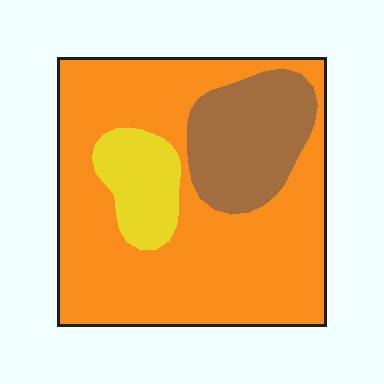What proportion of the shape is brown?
Brown takes up about one fifth (1/5) of the shape.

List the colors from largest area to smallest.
From largest to smallest: orange, brown, yellow.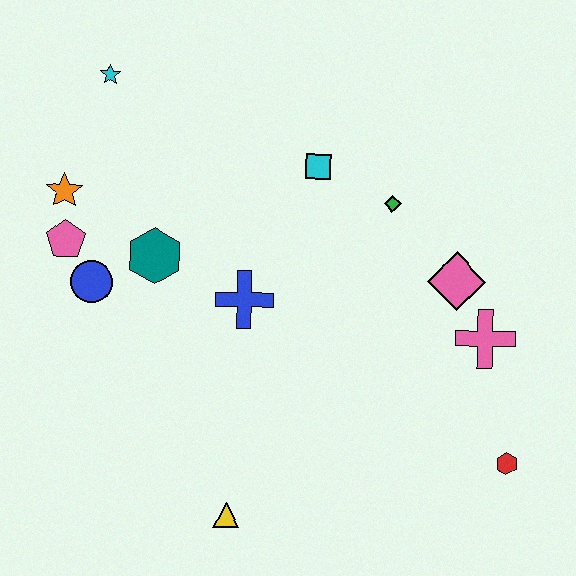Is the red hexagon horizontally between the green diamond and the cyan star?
No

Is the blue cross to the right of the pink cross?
No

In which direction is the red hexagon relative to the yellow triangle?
The red hexagon is to the right of the yellow triangle.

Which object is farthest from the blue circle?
The red hexagon is farthest from the blue circle.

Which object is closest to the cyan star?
The orange star is closest to the cyan star.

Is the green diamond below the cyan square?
Yes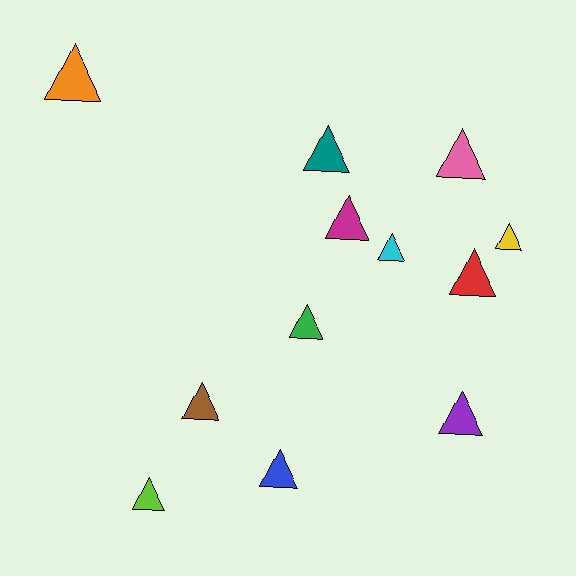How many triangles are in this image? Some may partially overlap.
There are 12 triangles.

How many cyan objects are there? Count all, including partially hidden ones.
There is 1 cyan object.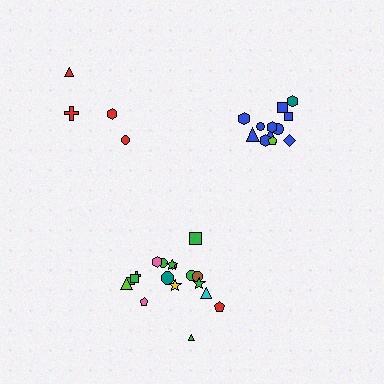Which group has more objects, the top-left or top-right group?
The top-right group.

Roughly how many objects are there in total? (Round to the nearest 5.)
Roughly 35 objects in total.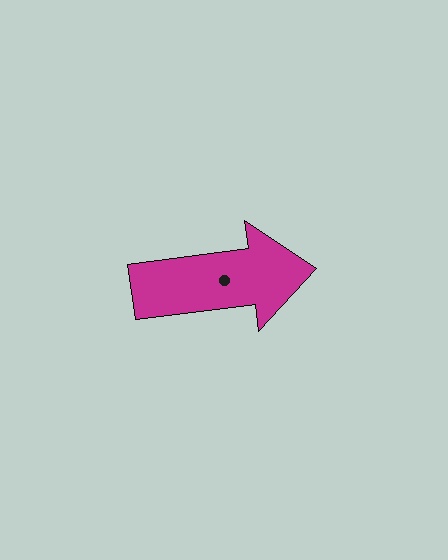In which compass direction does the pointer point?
East.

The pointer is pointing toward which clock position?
Roughly 3 o'clock.